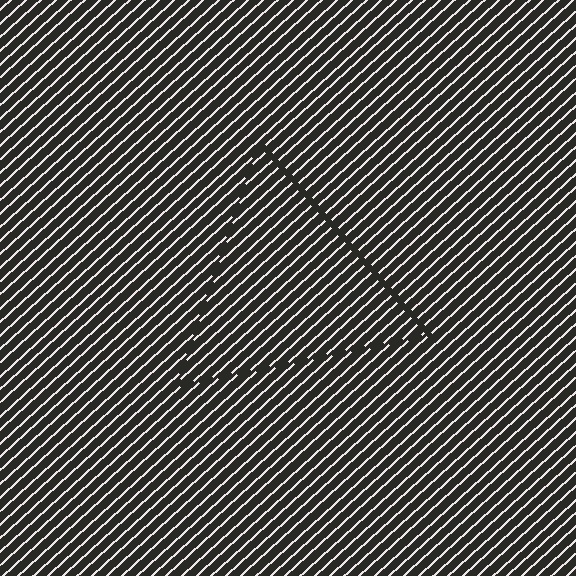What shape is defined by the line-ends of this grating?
An illusory triangle. The interior of the shape contains the same grating, shifted by half a period — the contour is defined by the phase discontinuity where line-ends from the inner and outer gratings abut.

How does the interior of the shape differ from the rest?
The interior of the shape contains the same grating, shifted by half a period — the contour is defined by the phase discontinuity where line-ends from the inner and outer gratings abut.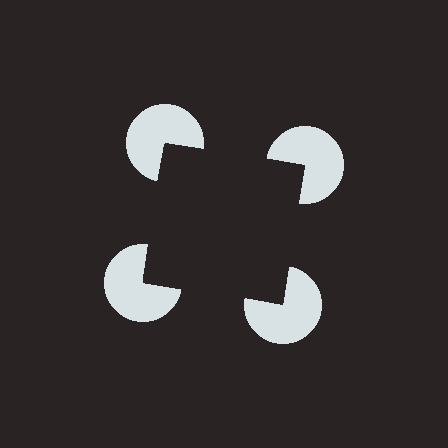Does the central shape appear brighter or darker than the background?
It typically appears slightly darker than the background, even though no actual brightness change is drawn.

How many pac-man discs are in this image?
There are 4 — one at each vertex of the illusory square.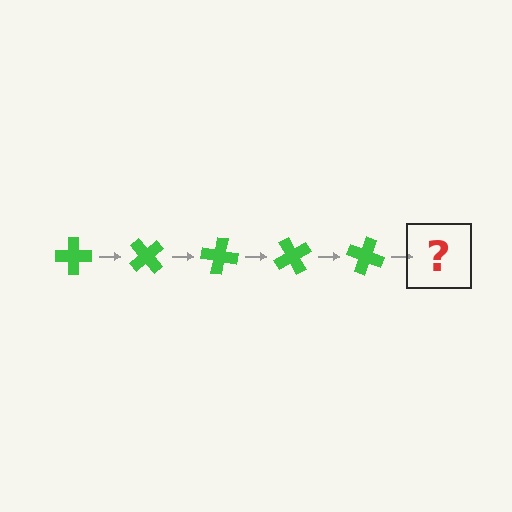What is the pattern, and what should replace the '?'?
The pattern is that the cross rotates 50 degrees each step. The '?' should be a green cross rotated 250 degrees.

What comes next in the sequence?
The next element should be a green cross rotated 250 degrees.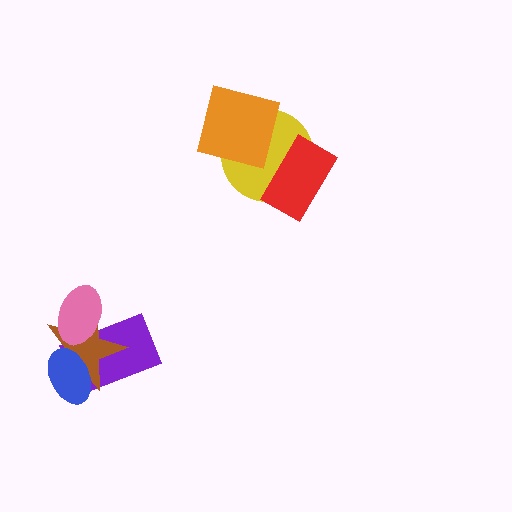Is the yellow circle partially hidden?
Yes, it is partially covered by another shape.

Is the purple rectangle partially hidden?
Yes, it is partially covered by another shape.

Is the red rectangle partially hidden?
No, no other shape covers it.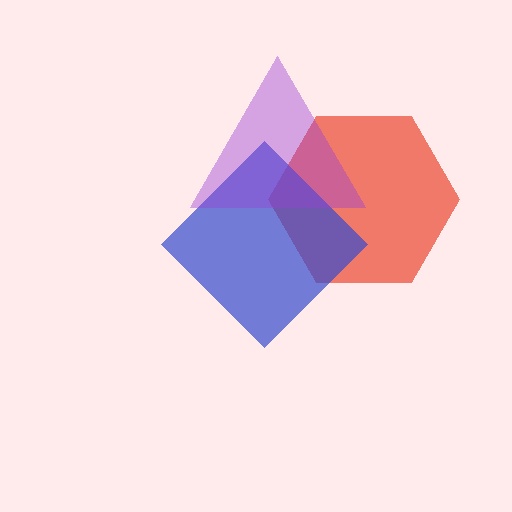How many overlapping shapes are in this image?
There are 3 overlapping shapes in the image.